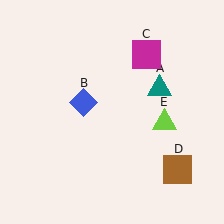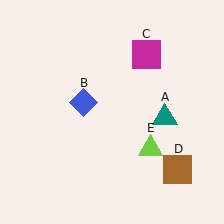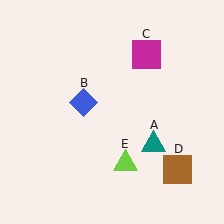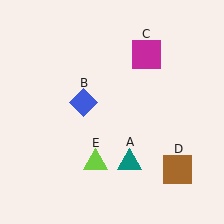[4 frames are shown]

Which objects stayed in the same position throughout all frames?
Blue diamond (object B) and magenta square (object C) and brown square (object D) remained stationary.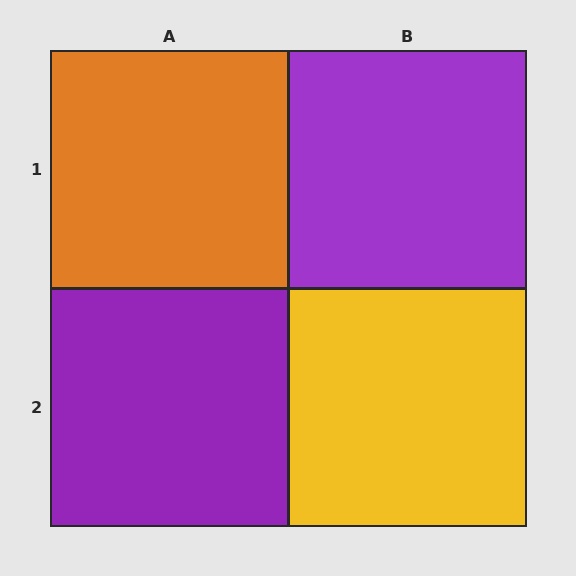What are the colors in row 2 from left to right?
Purple, yellow.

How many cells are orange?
1 cell is orange.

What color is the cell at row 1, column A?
Orange.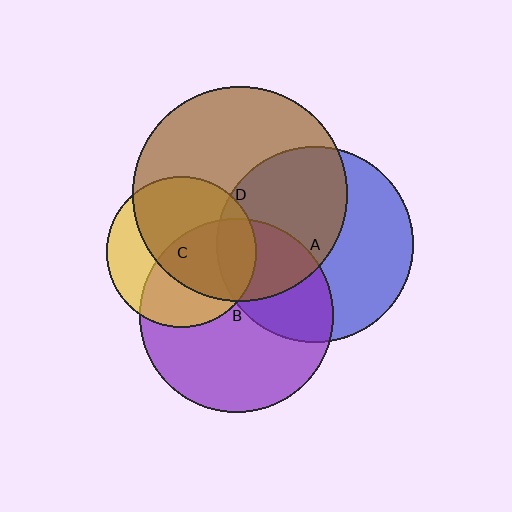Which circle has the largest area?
Circle D (brown).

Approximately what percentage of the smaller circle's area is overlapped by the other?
Approximately 50%.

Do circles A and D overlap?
Yes.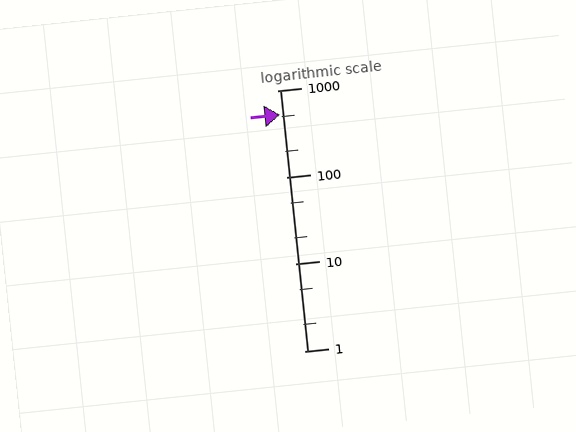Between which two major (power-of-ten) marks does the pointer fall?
The pointer is between 100 and 1000.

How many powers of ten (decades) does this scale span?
The scale spans 3 decades, from 1 to 1000.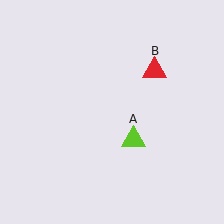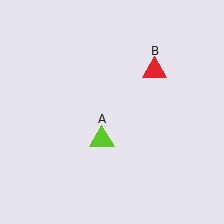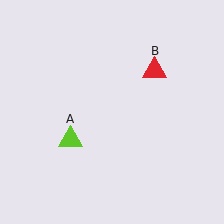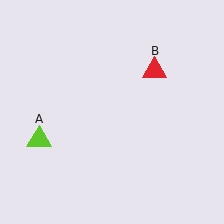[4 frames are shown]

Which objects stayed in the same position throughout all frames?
Red triangle (object B) remained stationary.